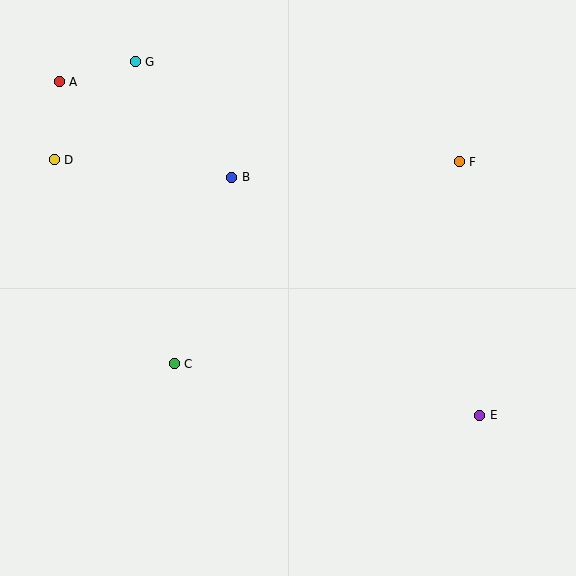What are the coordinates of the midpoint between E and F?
The midpoint between E and F is at (470, 289).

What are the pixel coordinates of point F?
Point F is at (459, 162).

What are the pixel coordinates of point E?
Point E is at (480, 415).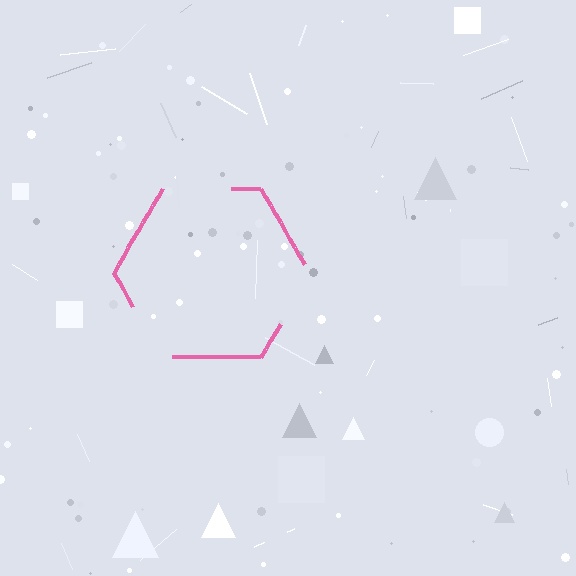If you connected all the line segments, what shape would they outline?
They would outline a hexagon.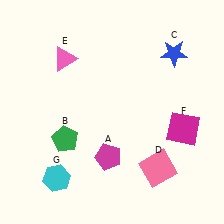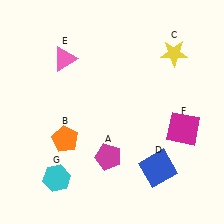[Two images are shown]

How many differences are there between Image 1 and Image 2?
There are 3 differences between the two images.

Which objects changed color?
B changed from green to orange. C changed from blue to yellow. D changed from pink to blue.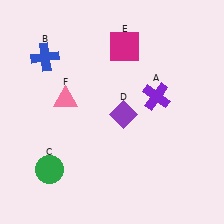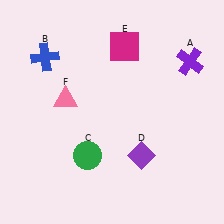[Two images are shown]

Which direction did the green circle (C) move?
The green circle (C) moved right.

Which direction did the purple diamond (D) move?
The purple diamond (D) moved down.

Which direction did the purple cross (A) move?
The purple cross (A) moved up.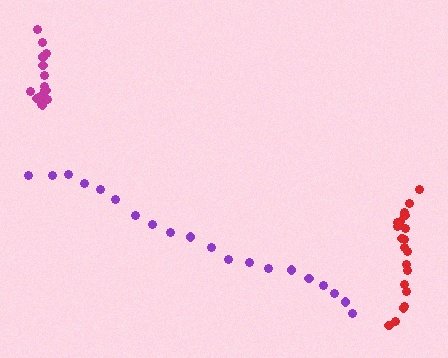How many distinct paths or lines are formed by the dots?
There are 3 distinct paths.